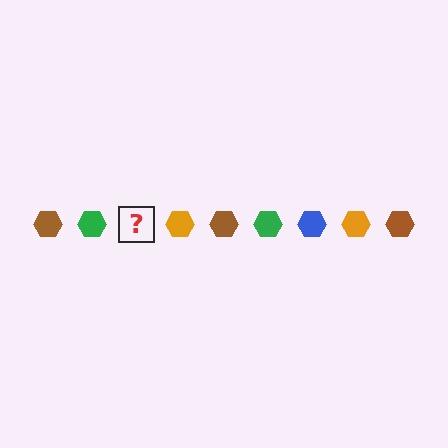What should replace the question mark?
The question mark should be replaced with a blue hexagon.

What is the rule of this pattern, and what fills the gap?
The rule is that the pattern cycles through brown, green, blue, orange hexagons. The gap should be filled with a blue hexagon.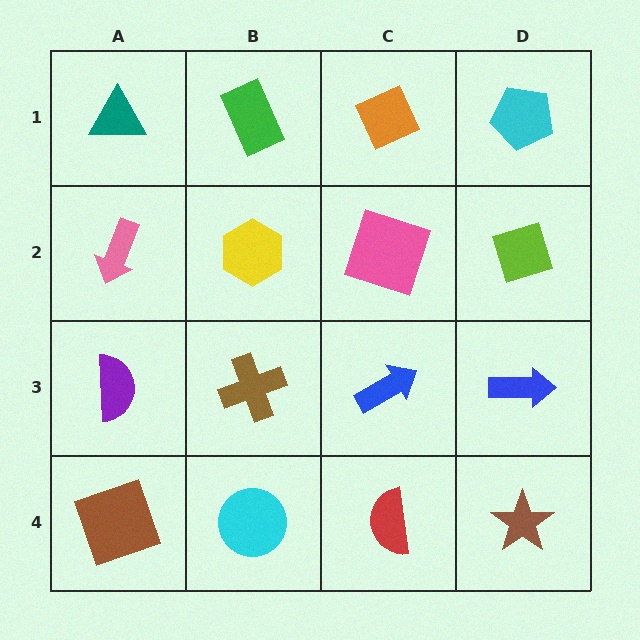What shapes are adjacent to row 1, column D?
A lime diamond (row 2, column D), an orange diamond (row 1, column C).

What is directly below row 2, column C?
A blue arrow.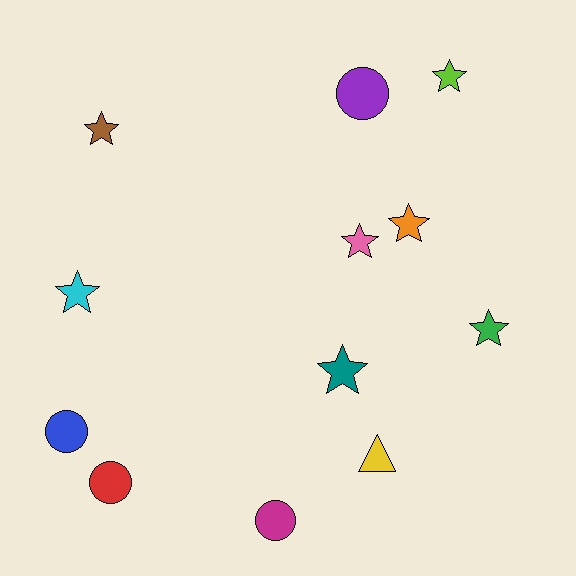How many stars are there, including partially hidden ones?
There are 7 stars.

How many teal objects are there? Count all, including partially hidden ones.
There is 1 teal object.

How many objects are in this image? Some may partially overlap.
There are 12 objects.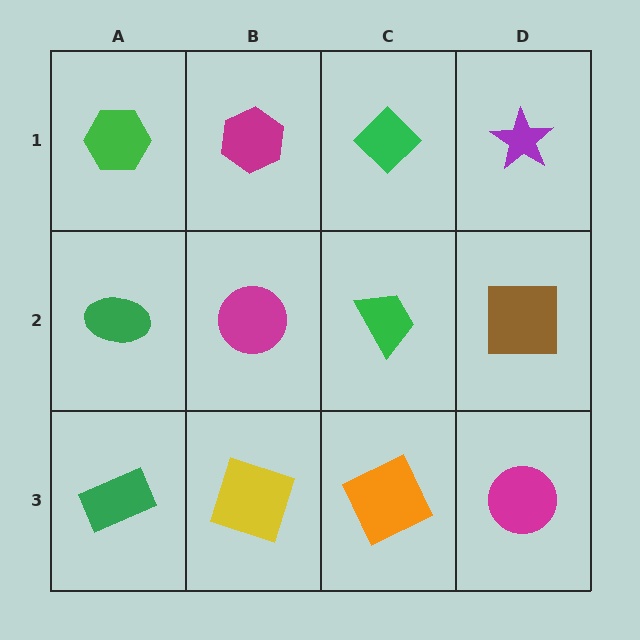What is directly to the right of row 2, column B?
A green trapezoid.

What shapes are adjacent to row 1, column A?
A green ellipse (row 2, column A), a magenta hexagon (row 1, column B).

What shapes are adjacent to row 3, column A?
A green ellipse (row 2, column A), a yellow square (row 3, column B).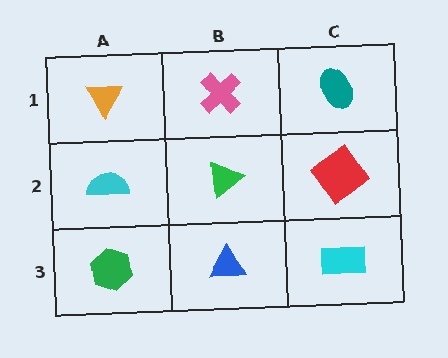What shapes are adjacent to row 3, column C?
A red diamond (row 2, column C), a blue triangle (row 3, column B).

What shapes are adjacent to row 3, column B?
A green triangle (row 2, column B), a green hexagon (row 3, column A), a cyan rectangle (row 3, column C).